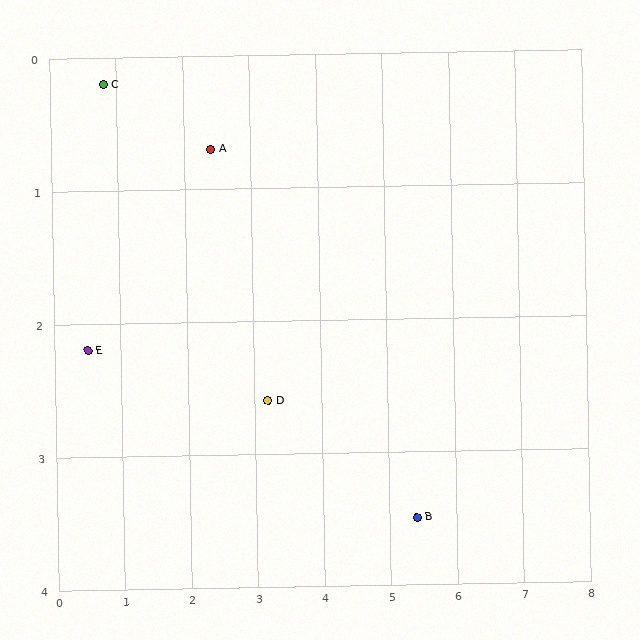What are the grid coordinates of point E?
Point E is at approximately (0.5, 2.2).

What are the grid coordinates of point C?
Point C is at approximately (0.8, 0.2).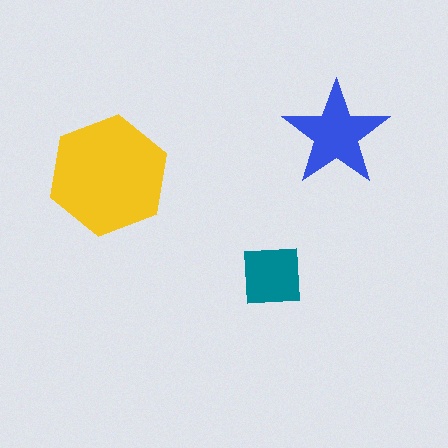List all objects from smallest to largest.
The teal square, the blue star, the yellow hexagon.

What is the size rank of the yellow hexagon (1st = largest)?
1st.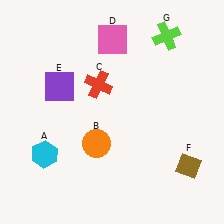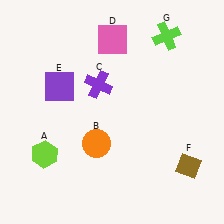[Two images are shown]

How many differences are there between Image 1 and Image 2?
There are 2 differences between the two images.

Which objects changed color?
A changed from cyan to lime. C changed from red to purple.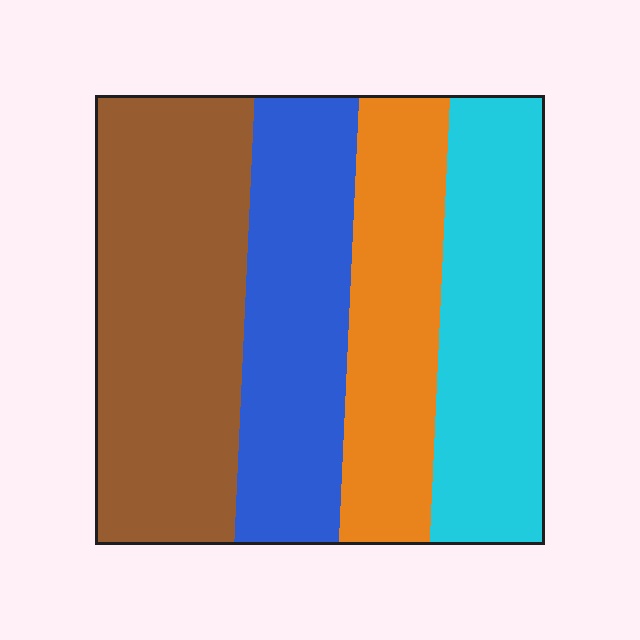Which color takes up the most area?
Brown, at roughly 35%.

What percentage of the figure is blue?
Blue takes up about one quarter (1/4) of the figure.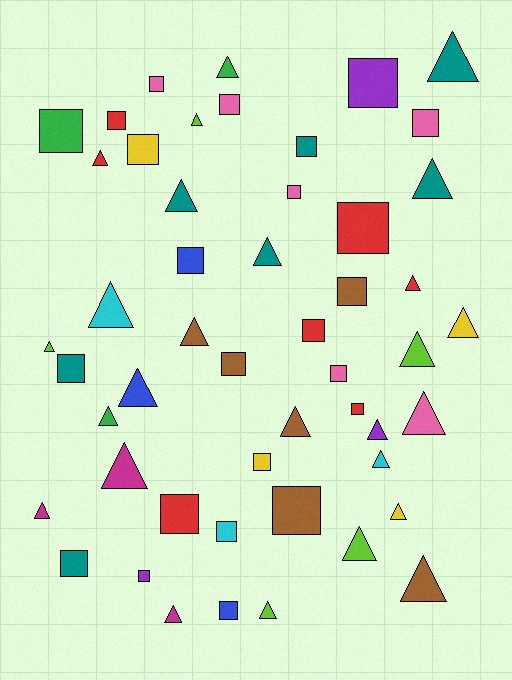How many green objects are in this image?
There are 3 green objects.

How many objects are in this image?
There are 50 objects.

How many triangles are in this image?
There are 26 triangles.